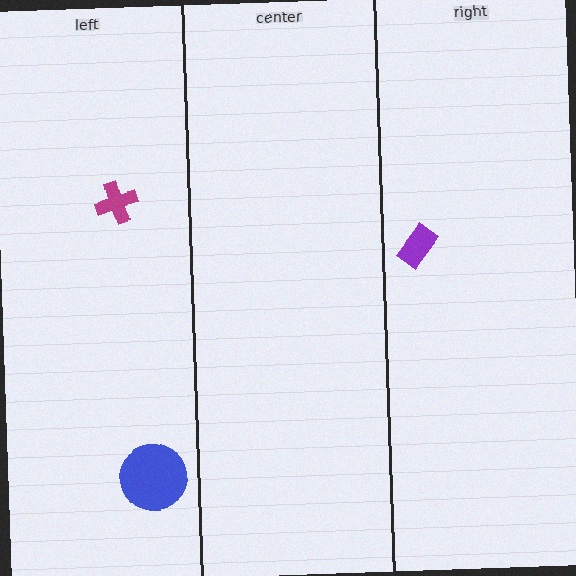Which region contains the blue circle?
The left region.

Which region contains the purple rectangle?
The right region.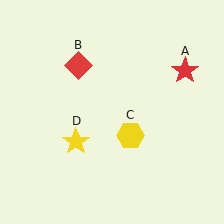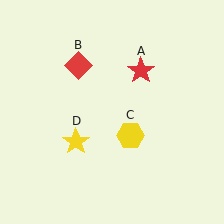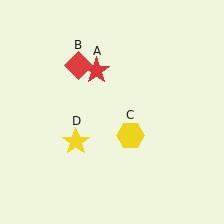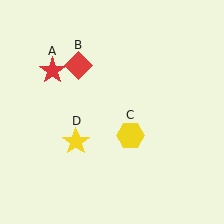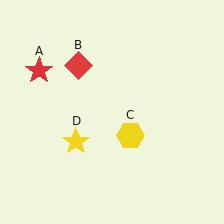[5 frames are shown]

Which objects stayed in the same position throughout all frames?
Red diamond (object B) and yellow hexagon (object C) and yellow star (object D) remained stationary.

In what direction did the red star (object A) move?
The red star (object A) moved left.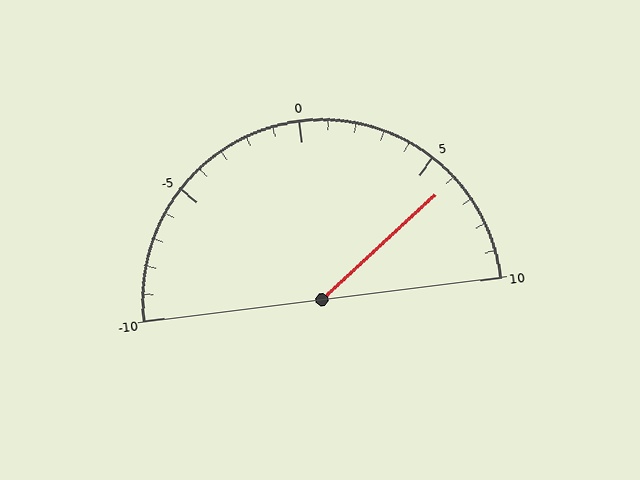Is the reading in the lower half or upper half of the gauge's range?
The reading is in the upper half of the range (-10 to 10).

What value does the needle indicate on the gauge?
The needle indicates approximately 6.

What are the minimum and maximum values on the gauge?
The gauge ranges from -10 to 10.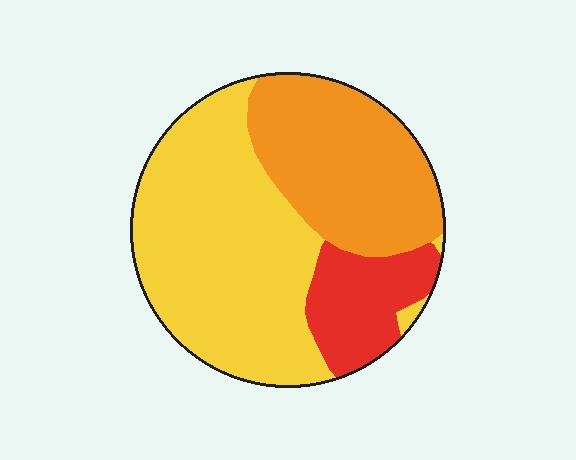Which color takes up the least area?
Red, at roughly 15%.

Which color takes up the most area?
Yellow, at roughly 50%.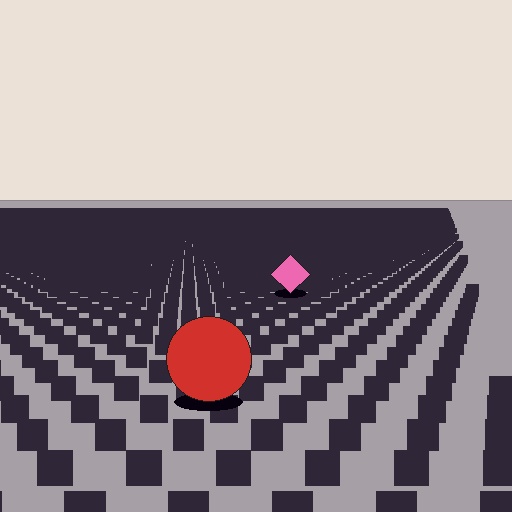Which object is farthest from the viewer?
The pink diamond is farthest from the viewer. It appears smaller and the ground texture around it is denser.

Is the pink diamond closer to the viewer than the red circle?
No. The red circle is closer — you can tell from the texture gradient: the ground texture is coarser near it.